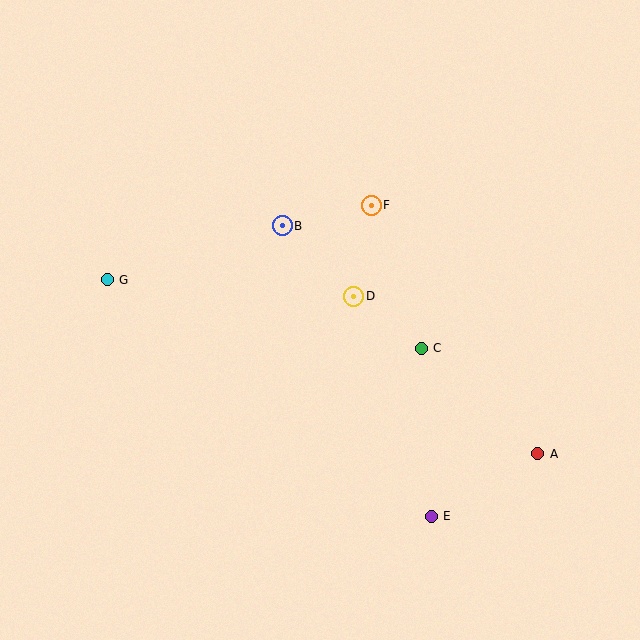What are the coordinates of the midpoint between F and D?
The midpoint between F and D is at (363, 251).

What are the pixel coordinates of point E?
Point E is at (431, 516).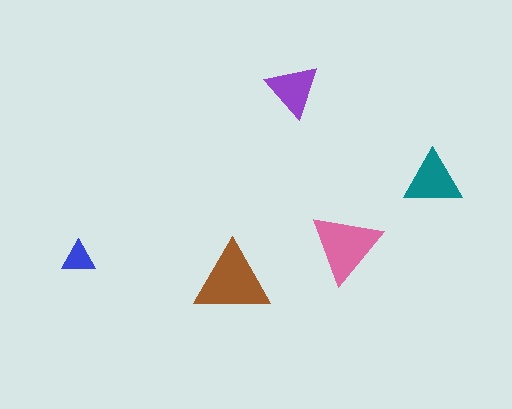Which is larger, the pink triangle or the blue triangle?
The pink one.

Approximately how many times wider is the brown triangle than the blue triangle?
About 2 times wider.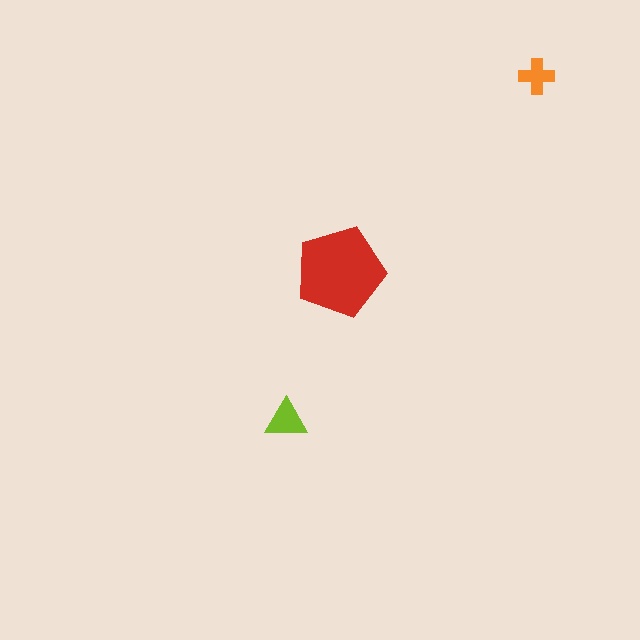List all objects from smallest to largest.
The orange cross, the lime triangle, the red pentagon.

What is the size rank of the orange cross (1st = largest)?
3rd.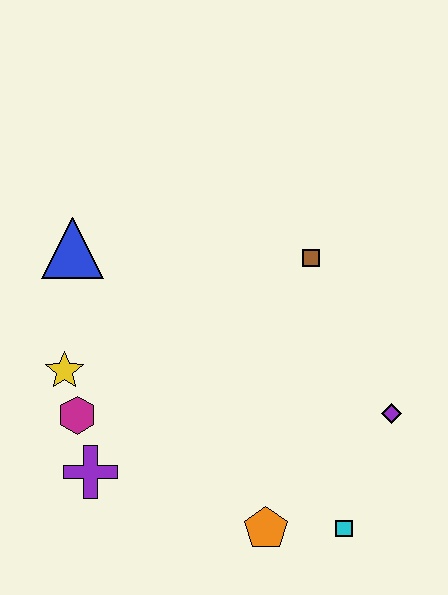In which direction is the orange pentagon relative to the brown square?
The orange pentagon is below the brown square.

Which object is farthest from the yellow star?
The purple diamond is farthest from the yellow star.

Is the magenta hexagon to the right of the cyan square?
No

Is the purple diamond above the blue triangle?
No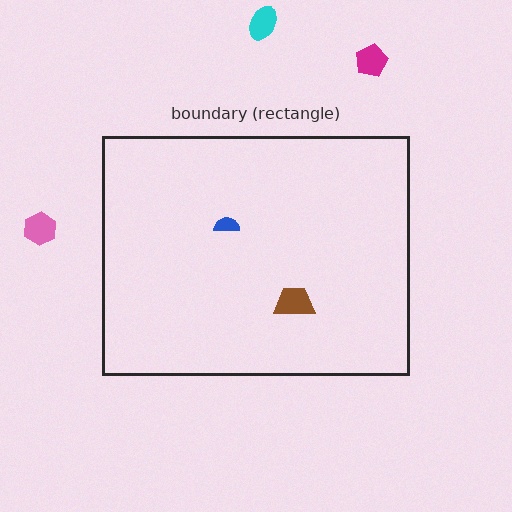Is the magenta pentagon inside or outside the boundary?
Outside.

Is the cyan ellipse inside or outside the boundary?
Outside.